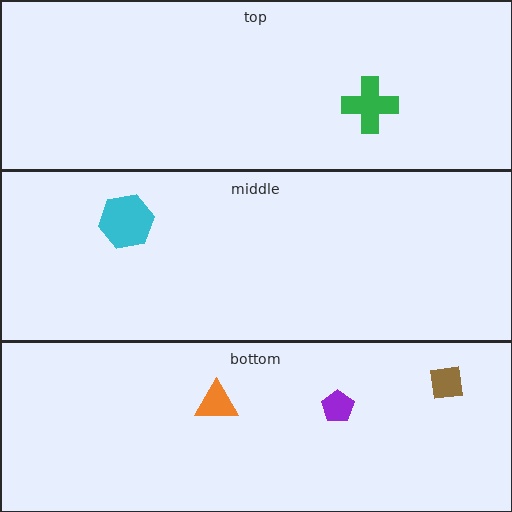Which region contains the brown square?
The bottom region.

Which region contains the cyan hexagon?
The middle region.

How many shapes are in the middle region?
1.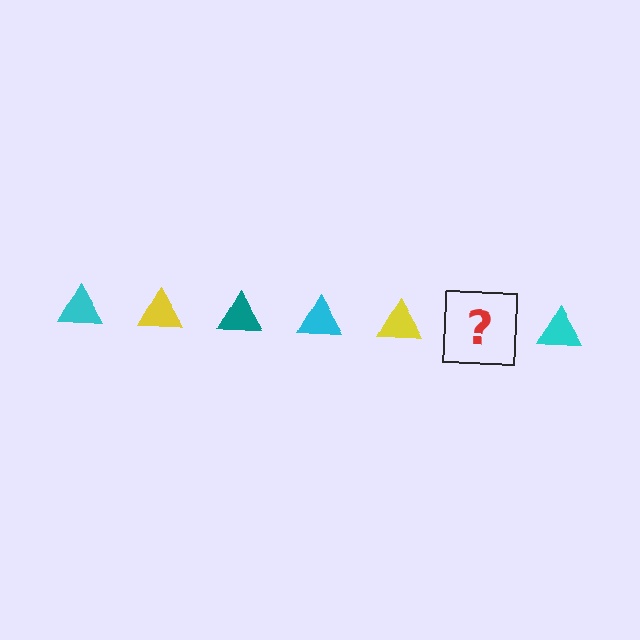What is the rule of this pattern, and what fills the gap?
The rule is that the pattern cycles through cyan, yellow, teal triangles. The gap should be filled with a teal triangle.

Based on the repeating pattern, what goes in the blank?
The blank should be a teal triangle.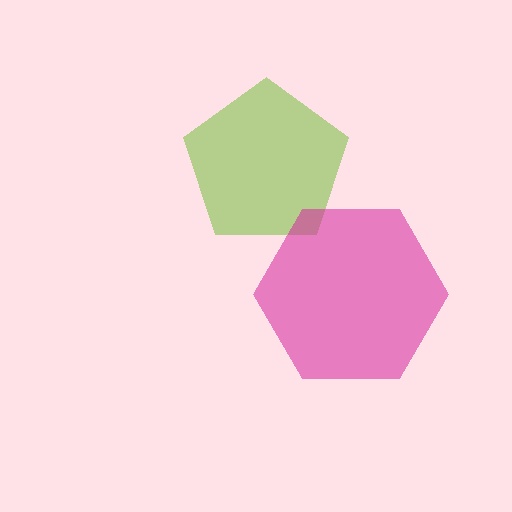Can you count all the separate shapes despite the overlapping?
Yes, there are 2 separate shapes.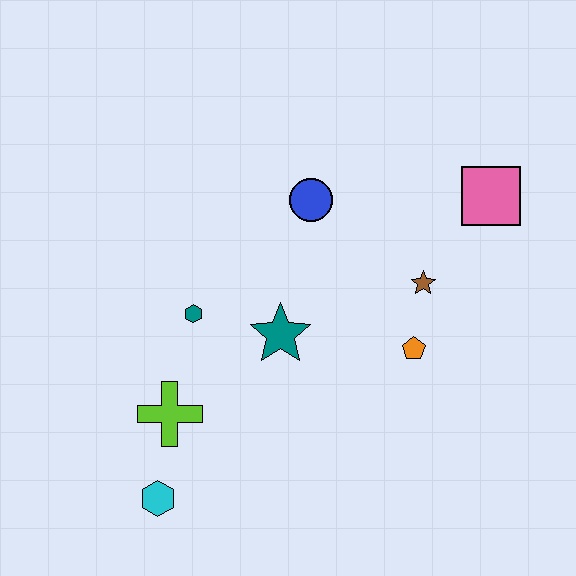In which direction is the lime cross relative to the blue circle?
The lime cross is below the blue circle.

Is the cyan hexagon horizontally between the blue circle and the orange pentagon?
No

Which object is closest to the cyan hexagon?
The lime cross is closest to the cyan hexagon.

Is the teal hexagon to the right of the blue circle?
No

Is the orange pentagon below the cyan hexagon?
No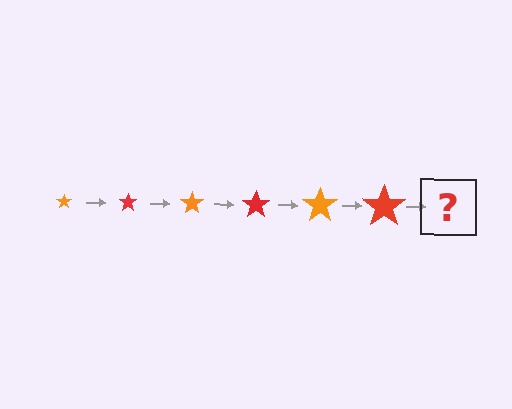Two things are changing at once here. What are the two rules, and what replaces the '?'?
The two rules are that the star grows larger each step and the color cycles through orange and red. The '?' should be an orange star, larger than the previous one.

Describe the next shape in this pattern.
It should be an orange star, larger than the previous one.